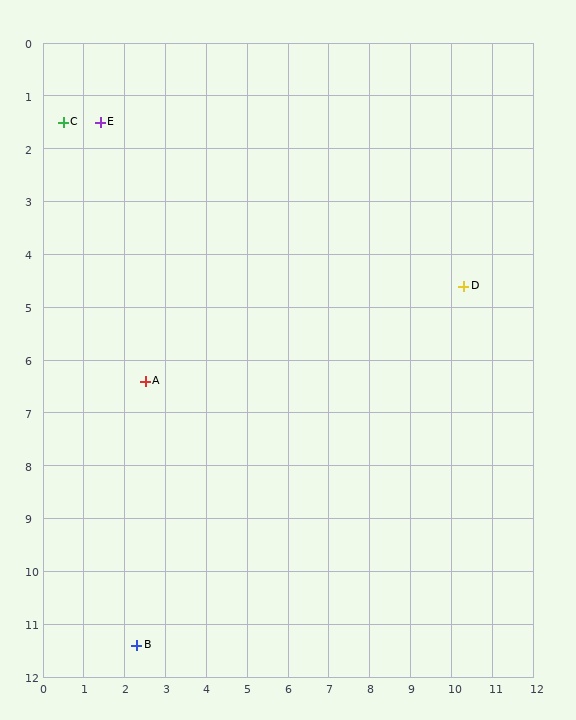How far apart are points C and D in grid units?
Points C and D are about 10.3 grid units apart.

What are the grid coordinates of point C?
Point C is at approximately (0.5, 1.5).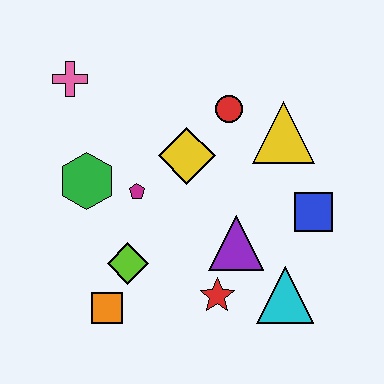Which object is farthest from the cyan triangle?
The pink cross is farthest from the cyan triangle.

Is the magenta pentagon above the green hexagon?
No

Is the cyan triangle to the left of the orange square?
No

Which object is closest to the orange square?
The lime diamond is closest to the orange square.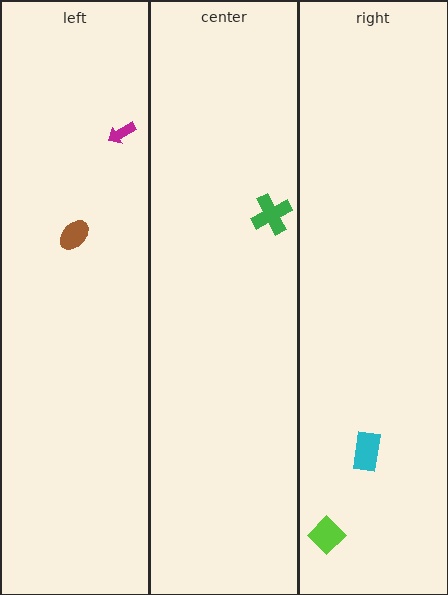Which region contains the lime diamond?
The right region.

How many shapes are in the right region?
2.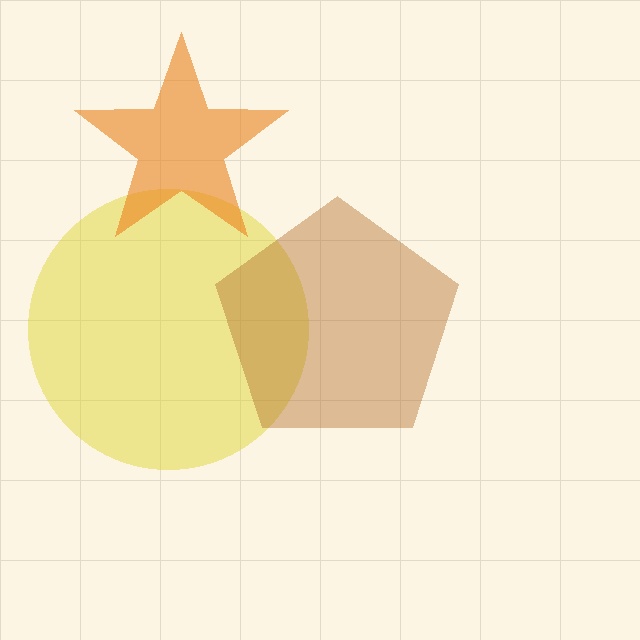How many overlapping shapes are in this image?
There are 3 overlapping shapes in the image.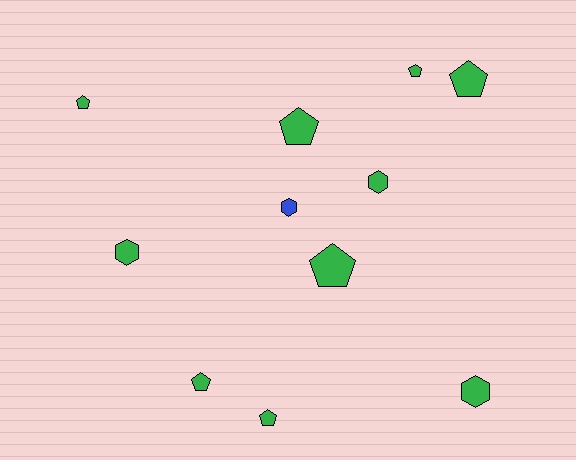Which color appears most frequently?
Green, with 10 objects.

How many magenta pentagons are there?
There are no magenta pentagons.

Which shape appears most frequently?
Pentagon, with 7 objects.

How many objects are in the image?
There are 11 objects.